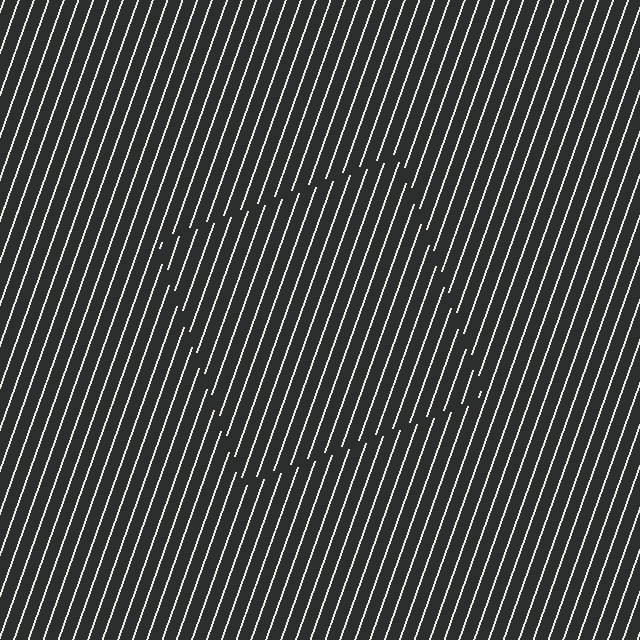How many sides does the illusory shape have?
4 sides — the line-ends trace a square.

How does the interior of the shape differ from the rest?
The interior of the shape contains the same grating, shifted by half a period — the contour is defined by the phase discontinuity where line-ends from the inner and outer gratings abut.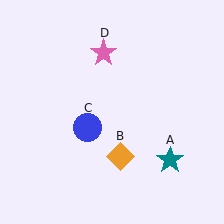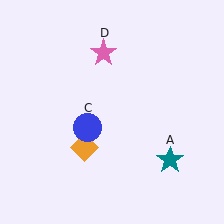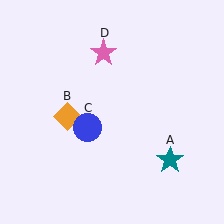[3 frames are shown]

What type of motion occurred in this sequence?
The orange diamond (object B) rotated clockwise around the center of the scene.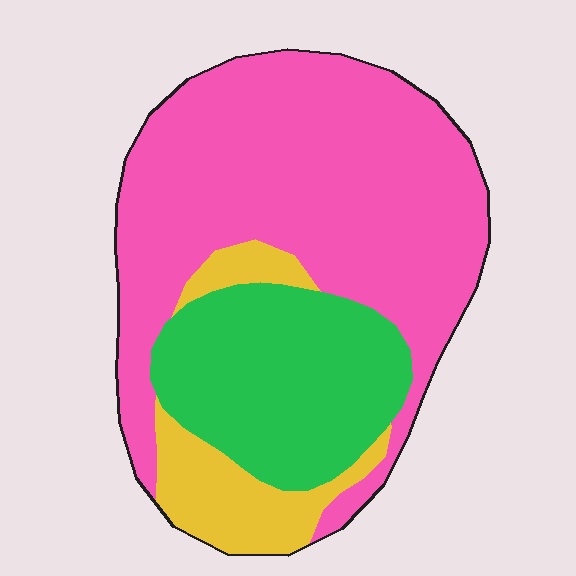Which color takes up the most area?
Pink, at roughly 60%.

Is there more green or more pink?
Pink.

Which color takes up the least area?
Yellow, at roughly 15%.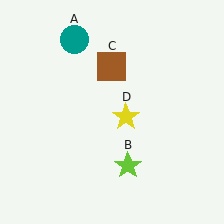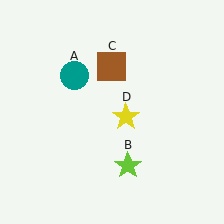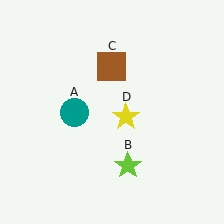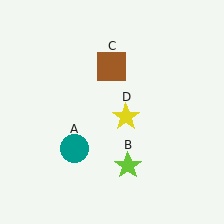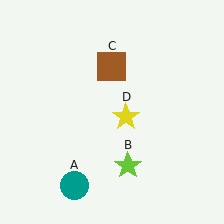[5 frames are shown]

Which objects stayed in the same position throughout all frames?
Lime star (object B) and brown square (object C) and yellow star (object D) remained stationary.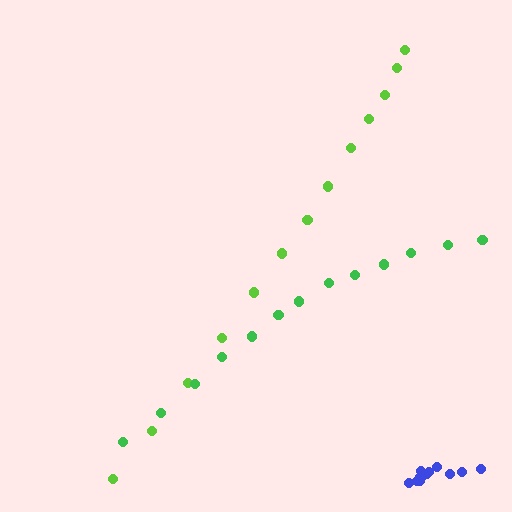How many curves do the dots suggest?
There are 3 distinct paths.